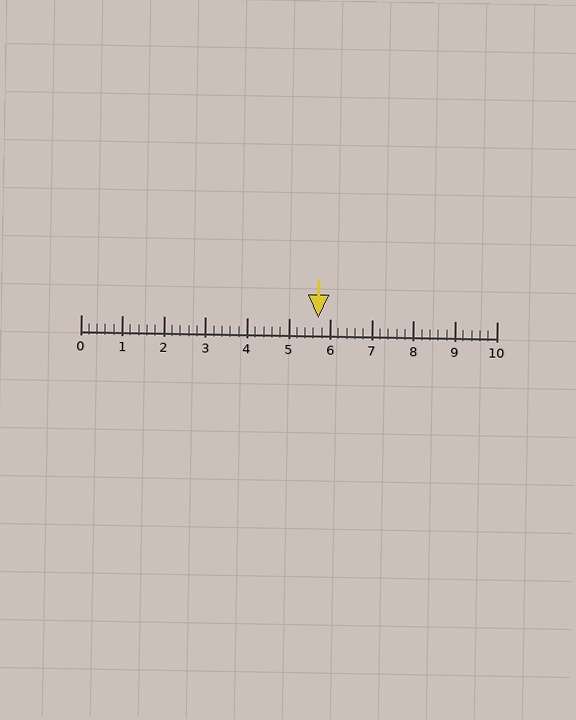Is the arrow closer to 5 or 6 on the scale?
The arrow is closer to 6.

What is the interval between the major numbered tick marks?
The major tick marks are spaced 1 units apart.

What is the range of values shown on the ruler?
The ruler shows values from 0 to 10.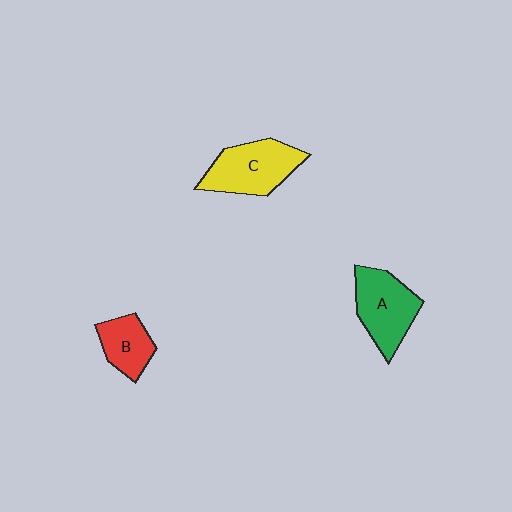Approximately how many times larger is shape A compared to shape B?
Approximately 1.5 times.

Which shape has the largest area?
Shape C (yellow).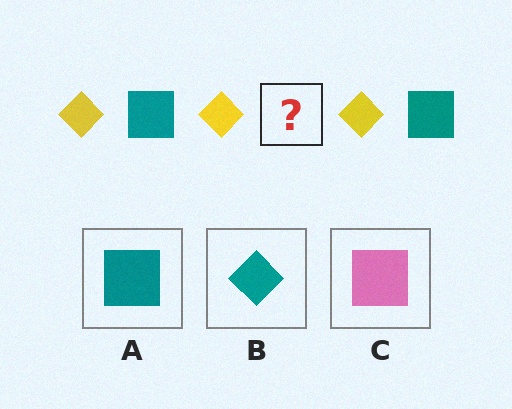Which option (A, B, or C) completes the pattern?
A.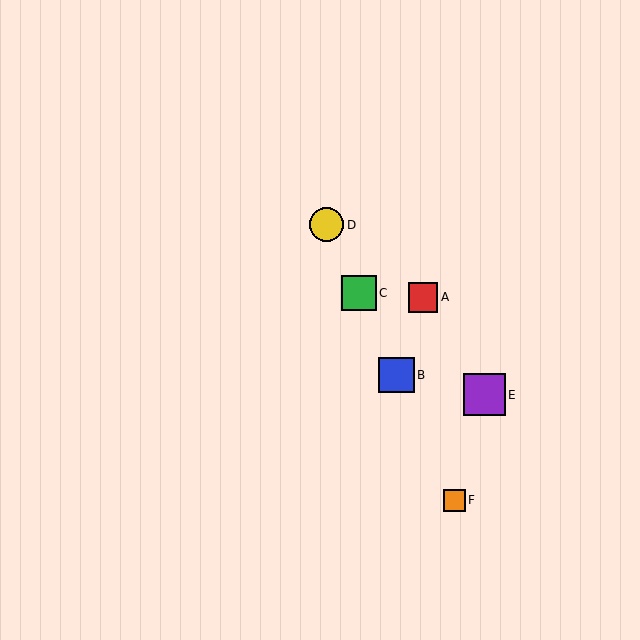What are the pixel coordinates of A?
Object A is at (423, 297).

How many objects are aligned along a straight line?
4 objects (B, C, D, F) are aligned along a straight line.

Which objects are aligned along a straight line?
Objects B, C, D, F are aligned along a straight line.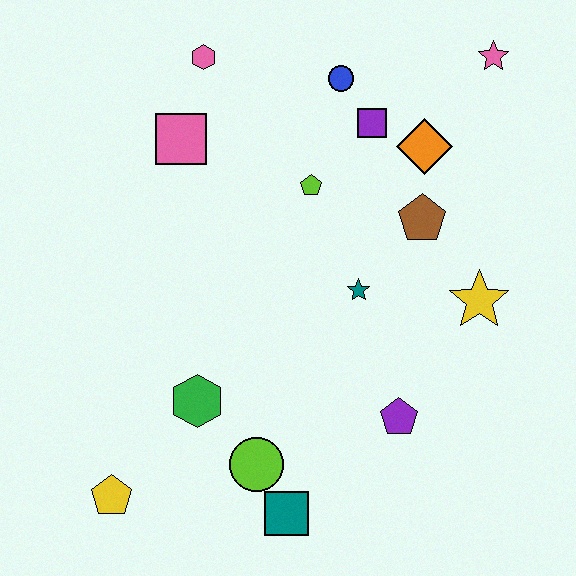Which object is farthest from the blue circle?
The yellow pentagon is farthest from the blue circle.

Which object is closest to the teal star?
The brown pentagon is closest to the teal star.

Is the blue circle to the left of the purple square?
Yes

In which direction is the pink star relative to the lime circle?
The pink star is above the lime circle.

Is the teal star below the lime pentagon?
Yes